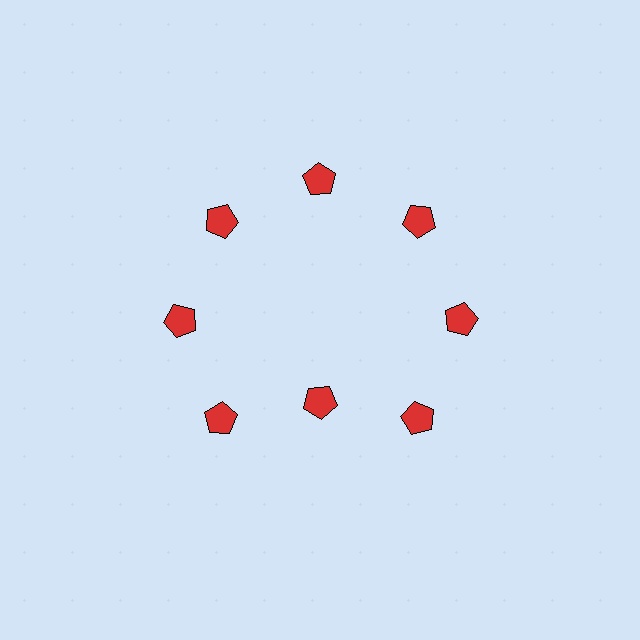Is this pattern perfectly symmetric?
No. The 8 red pentagons are arranged in a ring, but one element near the 6 o'clock position is pulled inward toward the center, breaking the 8-fold rotational symmetry.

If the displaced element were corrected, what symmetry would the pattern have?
It would have 8-fold rotational symmetry — the pattern would map onto itself every 45 degrees.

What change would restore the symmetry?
The symmetry would be restored by moving it outward, back onto the ring so that all 8 pentagons sit at equal angles and equal distance from the center.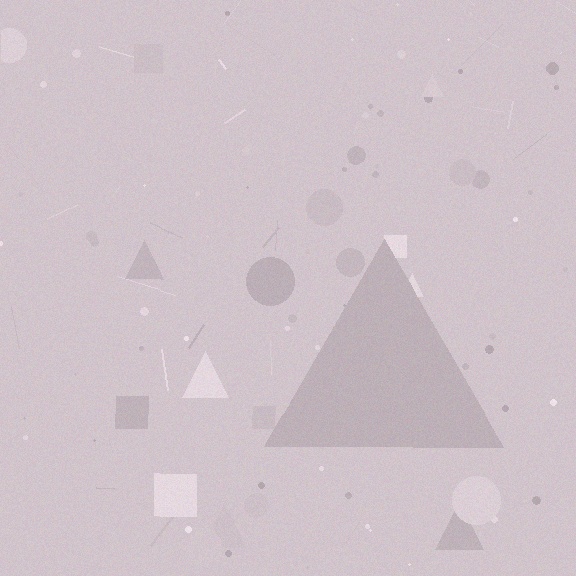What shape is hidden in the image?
A triangle is hidden in the image.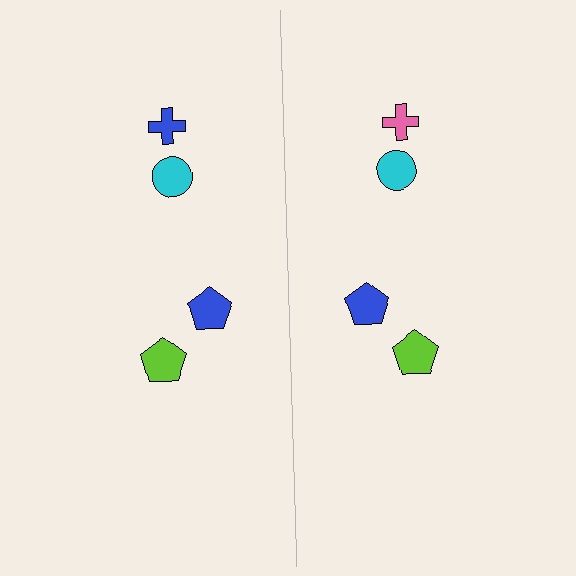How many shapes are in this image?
There are 8 shapes in this image.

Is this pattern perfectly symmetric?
No, the pattern is not perfectly symmetric. The pink cross on the right side breaks the symmetry — its mirror counterpart is blue.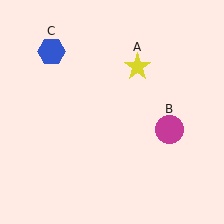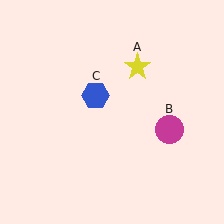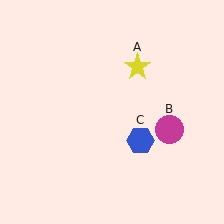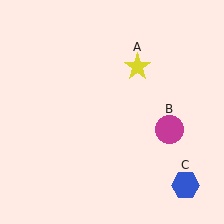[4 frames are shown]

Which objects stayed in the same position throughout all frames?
Yellow star (object A) and magenta circle (object B) remained stationary.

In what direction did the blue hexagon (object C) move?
The blue hexagon (object C) moved down and to the right.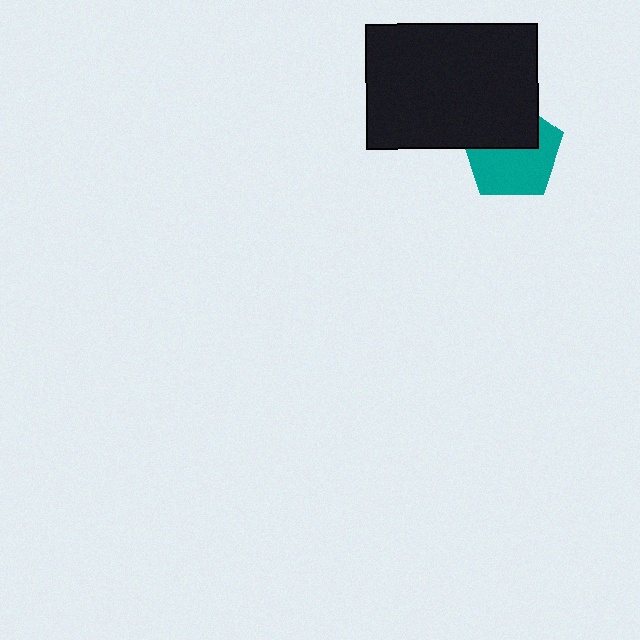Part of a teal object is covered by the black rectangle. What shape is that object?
It is a pentagon.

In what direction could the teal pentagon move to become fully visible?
The teal pentagon could move down. That would shift it out from behind the black rectangle entirely.